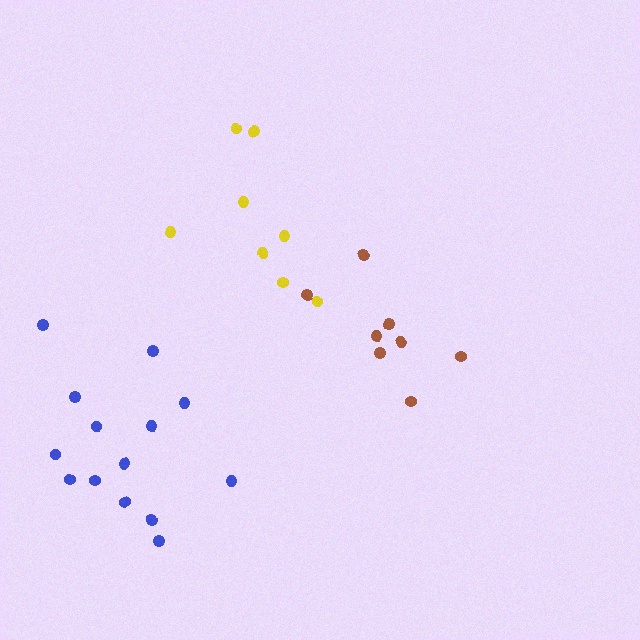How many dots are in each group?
Group 1: 8 dots, Group 2: 8 dots, Group 3: 14 dots (30 total).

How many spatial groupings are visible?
There are 3 spatial groupings.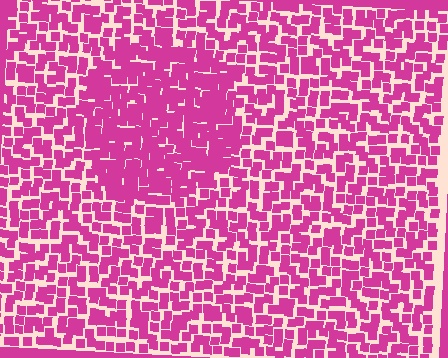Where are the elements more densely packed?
The elements are more densely packed inside the circle boundary.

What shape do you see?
I see a circle.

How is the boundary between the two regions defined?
The boundary is defined by a change in element density (approximately 1.6x ratio). All elements are the same color, size, and shape.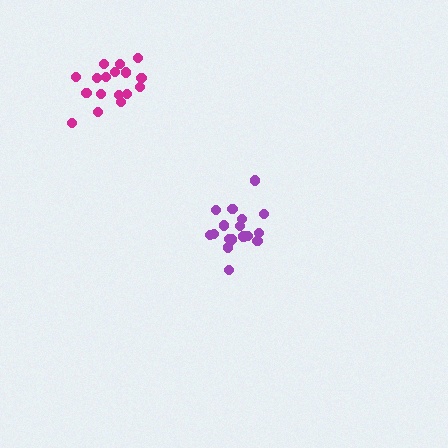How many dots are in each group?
Group 1: 17 dots, Group 2: 17 dots (34 total).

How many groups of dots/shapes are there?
There are 2 groups.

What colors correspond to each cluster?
The clusters are colored: purple, magenta.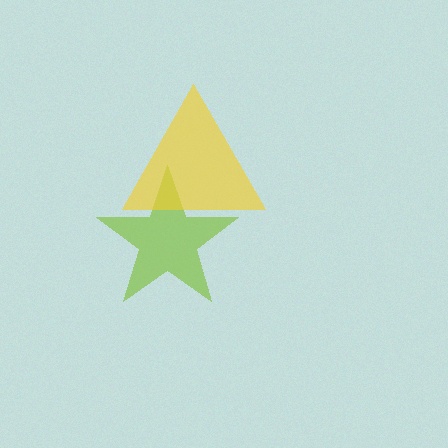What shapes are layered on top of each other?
The layered shapes are: a lime star, a yellow triangle.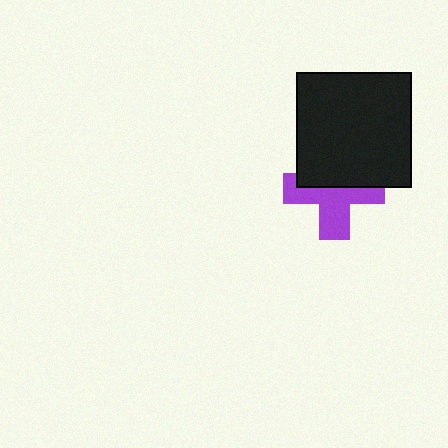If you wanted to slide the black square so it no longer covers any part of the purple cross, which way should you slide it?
Slide it up — that is the most direct way to separate the two shapes.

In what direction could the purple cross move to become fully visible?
The purple cross could move down. That would shift it out from behind the black square entirely.